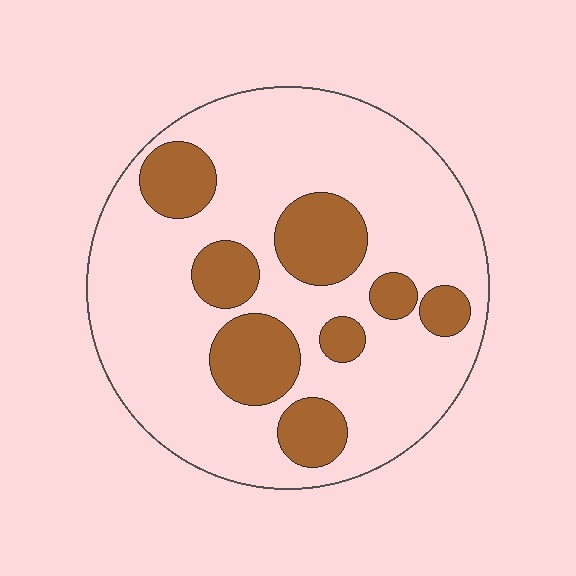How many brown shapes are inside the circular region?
8.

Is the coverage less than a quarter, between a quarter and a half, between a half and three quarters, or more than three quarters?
Less than a quarter.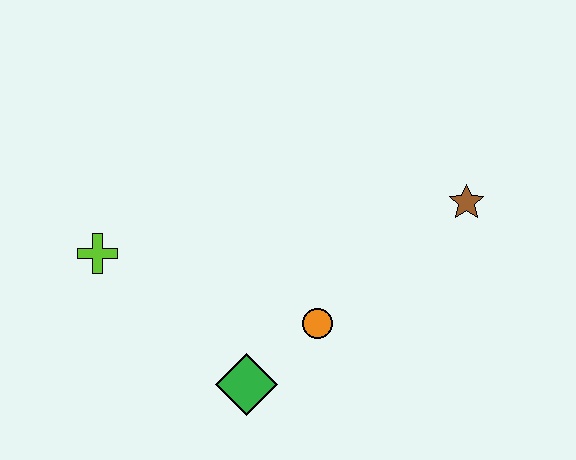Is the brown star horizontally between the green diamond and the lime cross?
No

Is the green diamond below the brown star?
Yes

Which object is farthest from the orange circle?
The lime cross is farthest from the orange circle.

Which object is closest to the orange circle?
The green diamond is closest to the orange circle.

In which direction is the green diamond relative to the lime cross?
The green diamond is to the right of the lime cross.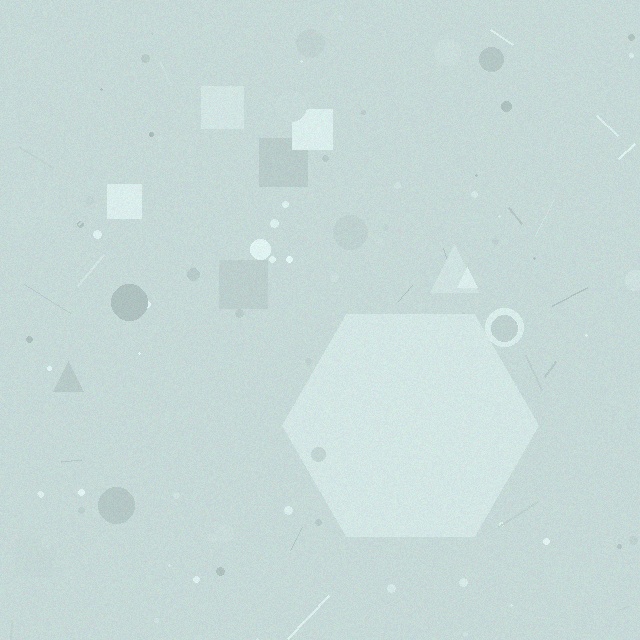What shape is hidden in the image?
A hexagon is hidden in the image.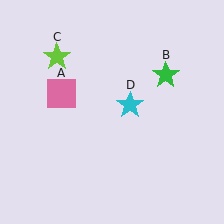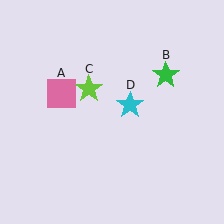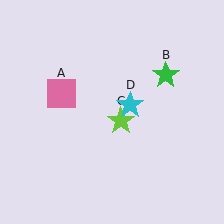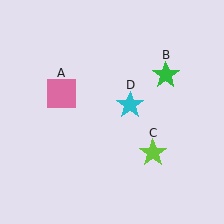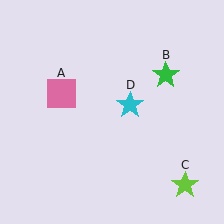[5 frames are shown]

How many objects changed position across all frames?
1 object changed position: lime star (object C).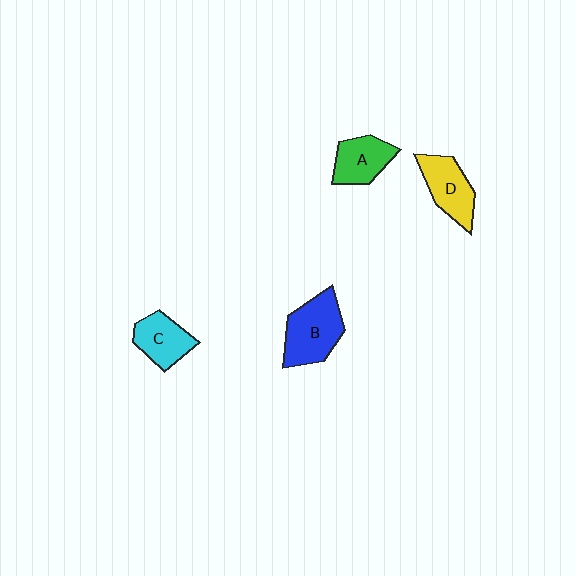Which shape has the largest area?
Shape B (blue).